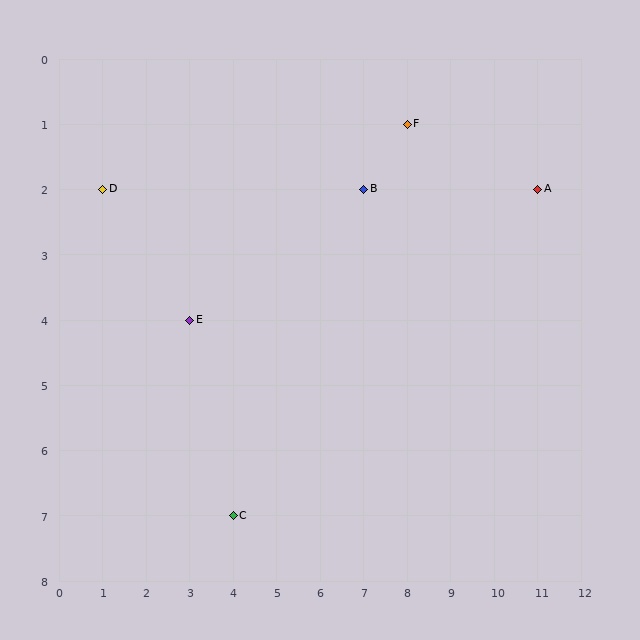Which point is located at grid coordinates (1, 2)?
Point D is at (1, 2).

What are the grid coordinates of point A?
Point A is at grid coordinates (11, 2).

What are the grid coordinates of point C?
Point C is at grid coordinates (4, 7).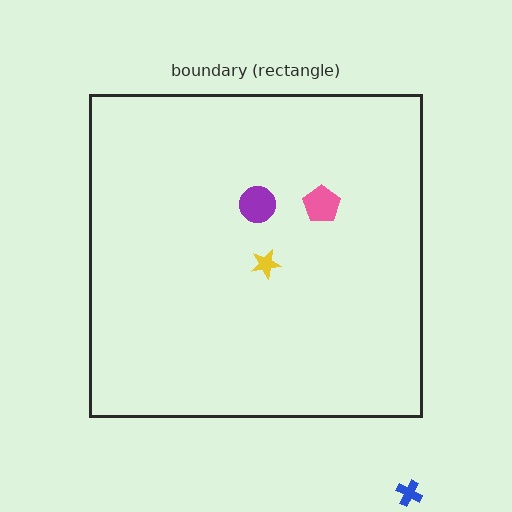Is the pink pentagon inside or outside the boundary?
Inside.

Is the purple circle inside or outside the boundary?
Inside.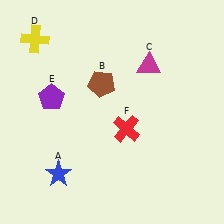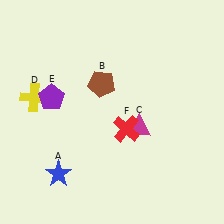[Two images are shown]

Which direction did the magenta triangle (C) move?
The magenta triangle (C) moved down.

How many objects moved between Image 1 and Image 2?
2 objects moved between the two images.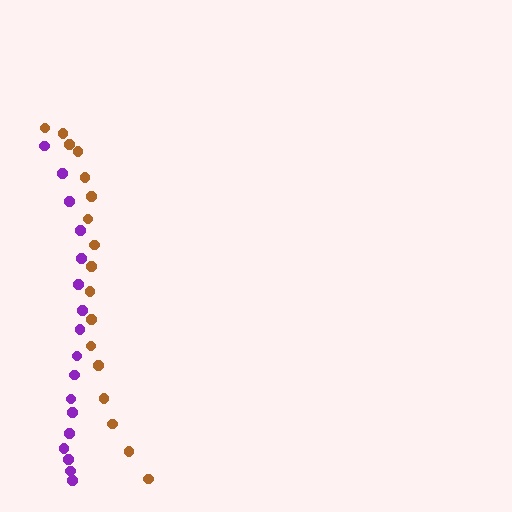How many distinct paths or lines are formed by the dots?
There are 2 distinct paths.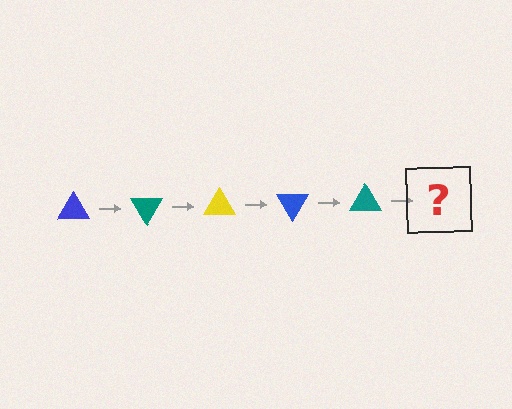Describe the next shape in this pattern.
It should be a yellow triangle, rotated 300 degrees from the start.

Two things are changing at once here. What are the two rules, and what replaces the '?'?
The two rules are that it rotates 60 degrees each step and the color cycles through blue, teal, and yellow. The '?' should be a yellow triangle, rotated 300 degrees from the start.